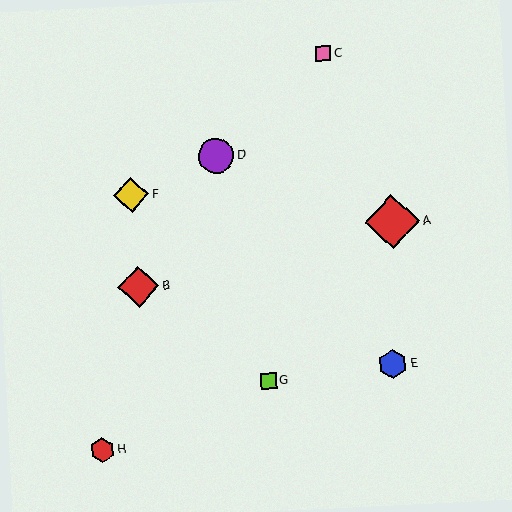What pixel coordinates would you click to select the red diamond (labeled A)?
Click at (392, 222) to select the red diamond A.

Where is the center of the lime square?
The center of the lime square is at (269, 381).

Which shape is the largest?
The red diamond (labeled A) is the largest.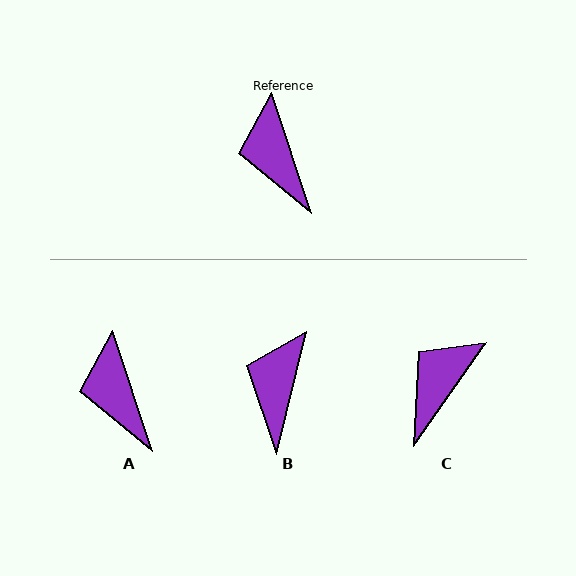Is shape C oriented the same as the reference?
No, it is off by about 53 degrees.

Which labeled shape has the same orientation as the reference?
A.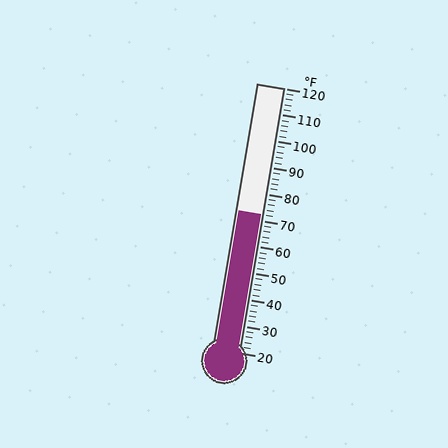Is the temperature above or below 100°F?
The temperature is below 100°F.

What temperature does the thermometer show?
The thermometer shows approximately 72°F.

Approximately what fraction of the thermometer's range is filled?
The thermometer is filled to approximately 50% of its range.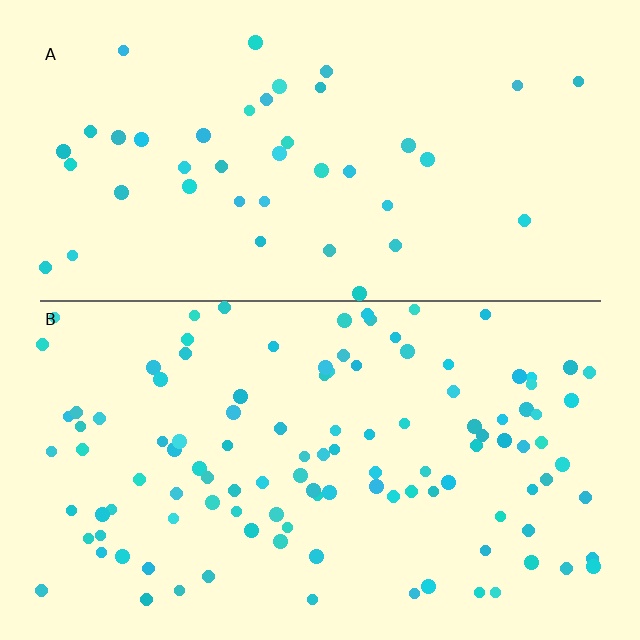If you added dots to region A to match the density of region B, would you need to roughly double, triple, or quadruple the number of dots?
Approximately triple.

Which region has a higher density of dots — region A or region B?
B (the bottom).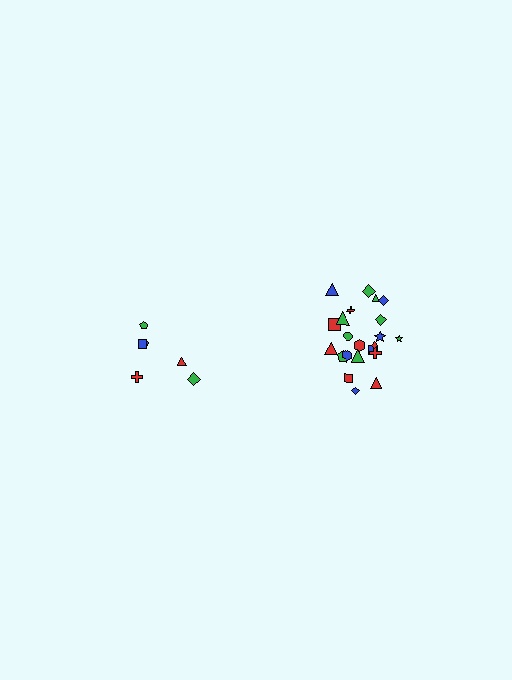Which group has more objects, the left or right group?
The right group.